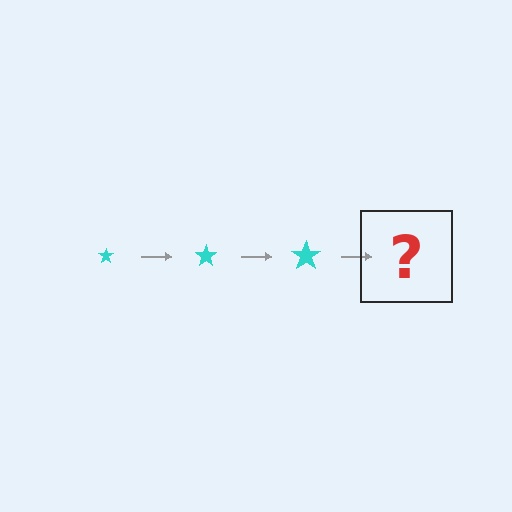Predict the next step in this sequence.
The next step is a cyan star, larger than the previous one.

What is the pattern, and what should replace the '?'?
The pattern is that the star gets progressively larger each step. The '?' should be a cyan star, larger than the previous one.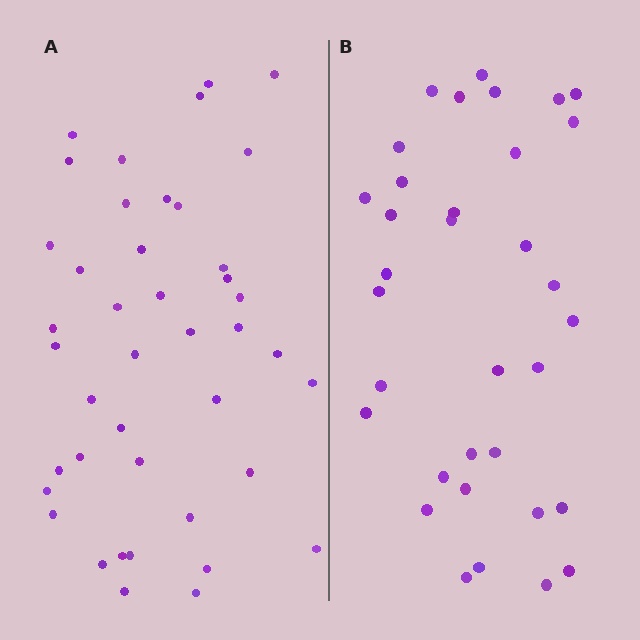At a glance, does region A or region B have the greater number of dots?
Region A (the left region) has more dots.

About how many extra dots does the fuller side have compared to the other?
Region A has roughly 8 or so more dots than region B.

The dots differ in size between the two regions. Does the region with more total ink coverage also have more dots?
No. Region B has more total ink coverage because its dots are larger, but region A actually contains more individual dots. Total area can be misleading — the number of items is what matters here.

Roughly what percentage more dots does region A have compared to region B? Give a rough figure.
About 25% more.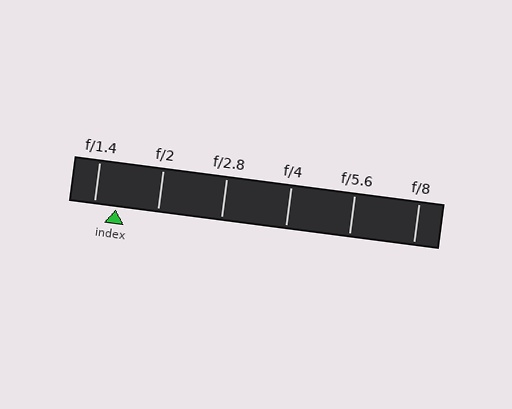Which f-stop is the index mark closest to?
The index mark is closest to f/1.4.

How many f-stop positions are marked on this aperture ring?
There are 6 f-stop positions marked.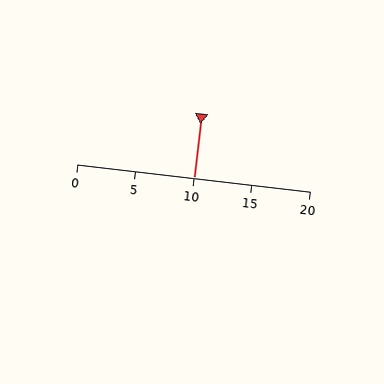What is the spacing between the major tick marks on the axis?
The major ticks are spaced 5 apart.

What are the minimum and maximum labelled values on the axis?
The axis runs from 0 to 20.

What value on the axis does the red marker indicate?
The marker indicates approximately 10.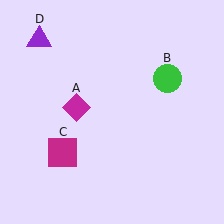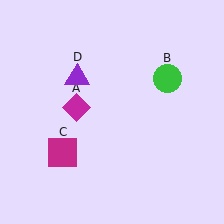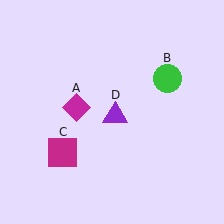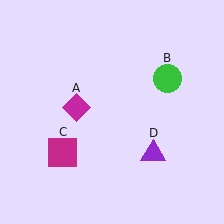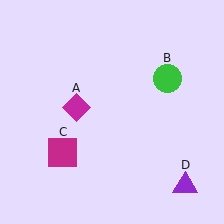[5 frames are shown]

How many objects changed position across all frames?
1 object changed position: purple triangle (object D).